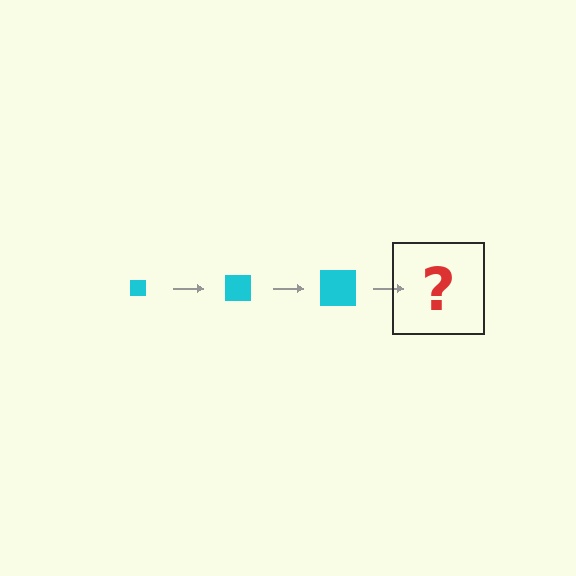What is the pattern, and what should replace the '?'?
The pattern is that the square gets progressively larger each step. The '?' should be a cyan square, larger than the previous one.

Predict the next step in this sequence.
The next step is a cyan square, larger than the previous one.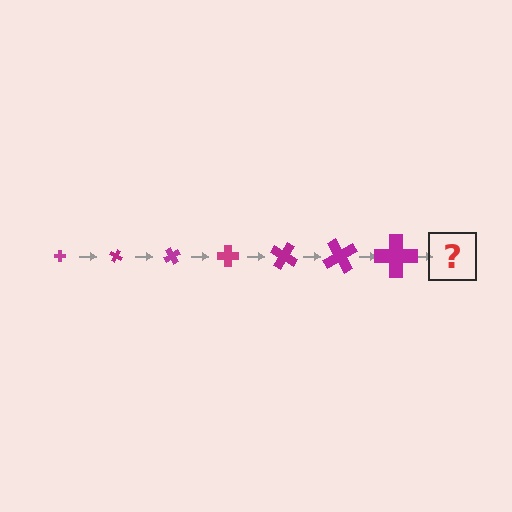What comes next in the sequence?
The next element should be a cross, larger than the previous one and rotated 210 degrees from the start.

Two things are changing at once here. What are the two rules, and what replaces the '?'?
The two rules are that the cross grows larger each step and it rotates 30 degrees each step. The '?' should be a cross, larger than the previous one and rotated 210 degrees from the start.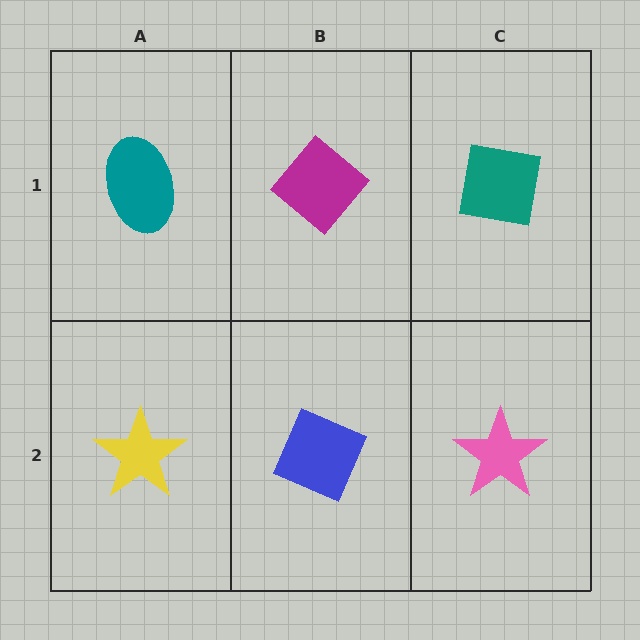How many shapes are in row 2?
3 shapes.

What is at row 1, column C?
A teal square.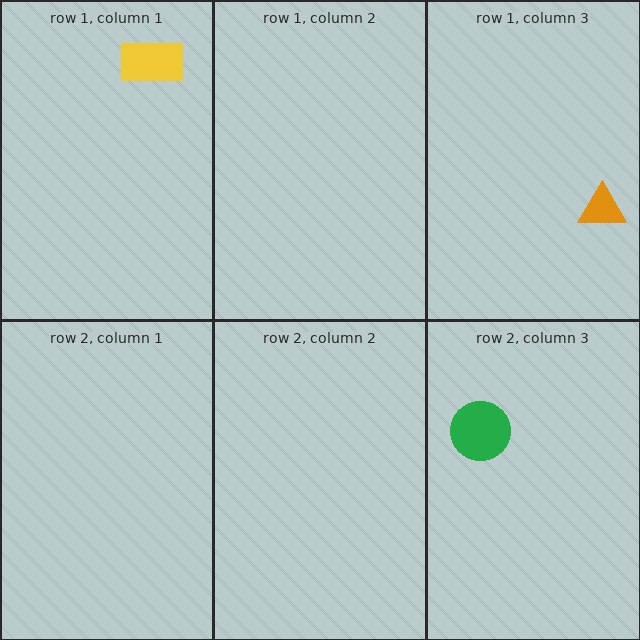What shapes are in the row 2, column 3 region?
The green circle.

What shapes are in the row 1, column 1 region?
The yellow rectangle.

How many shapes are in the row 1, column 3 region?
1.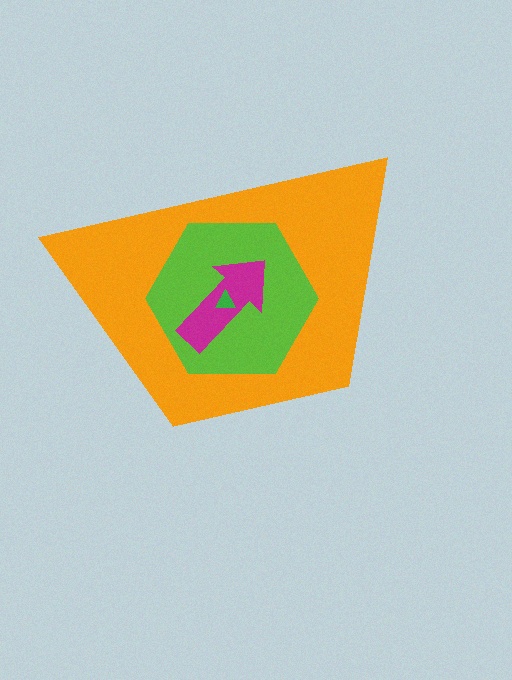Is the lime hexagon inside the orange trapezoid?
Yes.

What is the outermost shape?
The orange trapezoid.